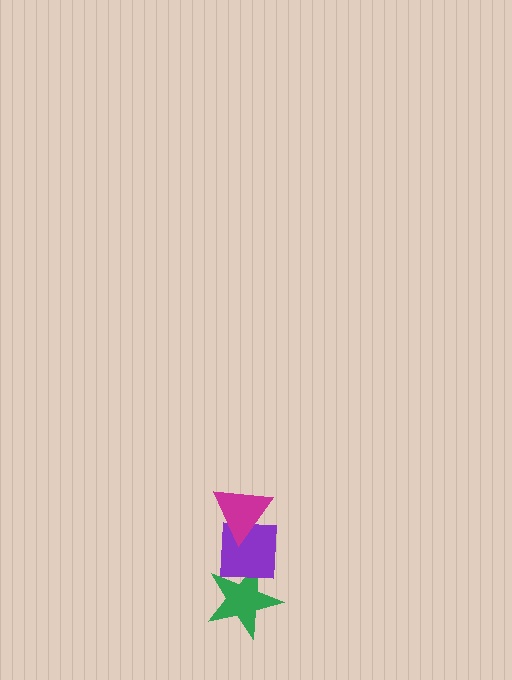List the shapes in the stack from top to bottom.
From top to bottom: the magenta triangle, the purple square, the green star.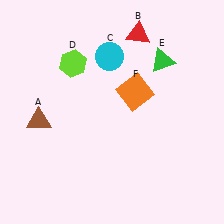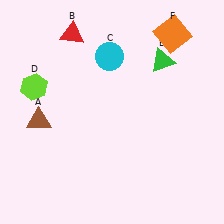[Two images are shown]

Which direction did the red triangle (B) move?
The red triangle (B) moved left.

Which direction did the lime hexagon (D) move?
The lime hexagon (D) moved left.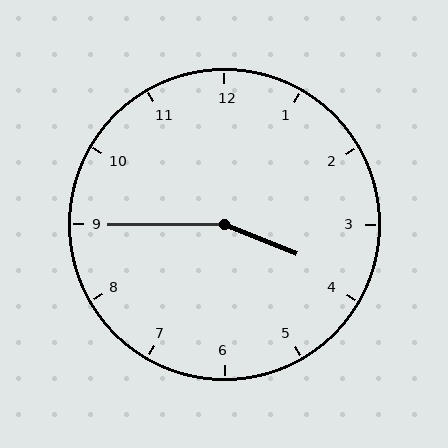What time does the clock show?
3:45.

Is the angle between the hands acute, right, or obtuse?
It is obtuse.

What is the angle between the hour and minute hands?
Approximately 158 degrees.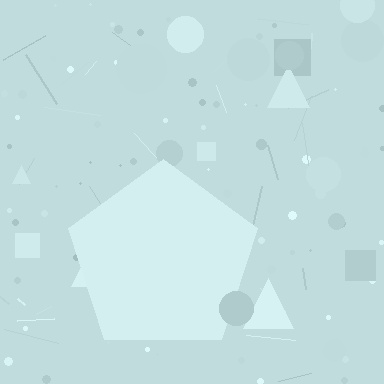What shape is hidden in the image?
A pentagon is hidden in the image.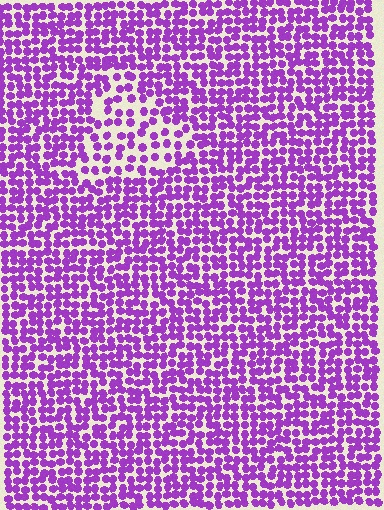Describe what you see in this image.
The image contains small purple elements arranged at two different densities. A triangle-shaped region is visible where the elements are less densely packed than the surrounding area.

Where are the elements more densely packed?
The elements are more densely packed outside the triangle boundary.